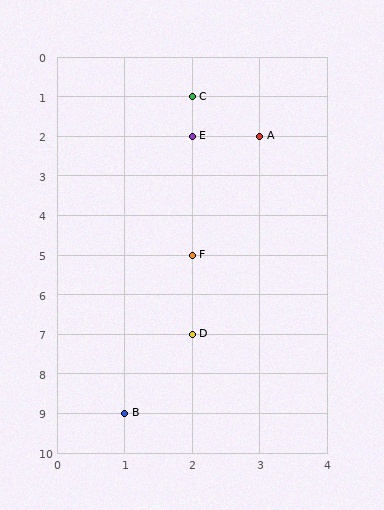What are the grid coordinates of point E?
Point E is at grid coordinates (2, 2).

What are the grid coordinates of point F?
Point F is at grid coordinates (2, 5).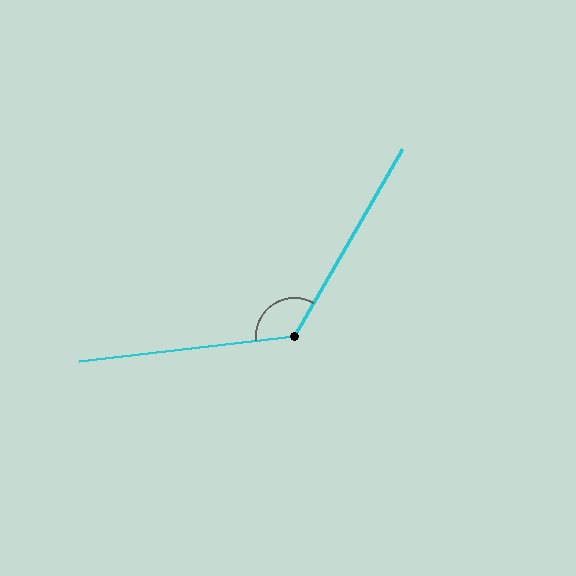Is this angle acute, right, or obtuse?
It is obtuse.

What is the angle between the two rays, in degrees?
Approximately 127 degrees.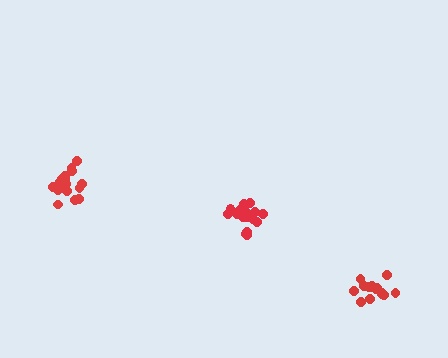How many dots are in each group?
Group 1: 17 dots, Group 2: 17 dots, Group 3: 16 dots (50 total).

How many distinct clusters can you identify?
There are 3 distinct clusters.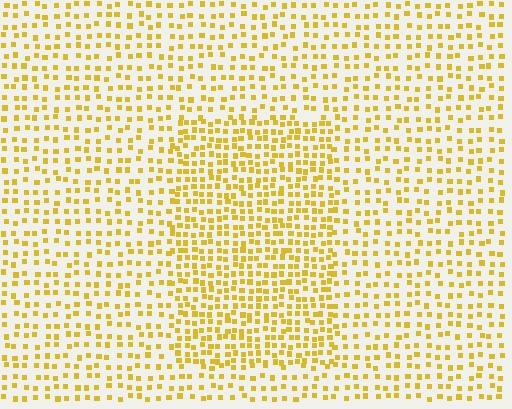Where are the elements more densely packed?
The elements are more densely packed inside the rectangle boundary.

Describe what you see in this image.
The image contains small yellow elements arranged at two different densities. A rectangle-shaped region is visible where the elements are more densely packed than the surrounding area.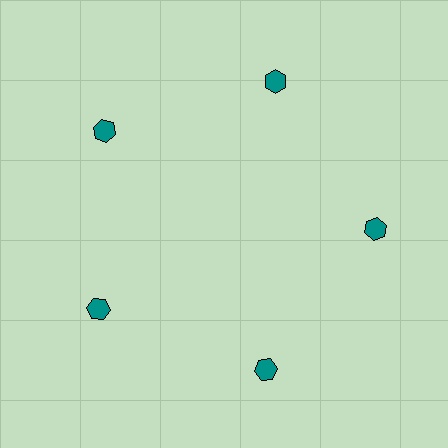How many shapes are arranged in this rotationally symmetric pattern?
There are 5 shapes, arranged in 5 groups of 1.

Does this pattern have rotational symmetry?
Yes, this pattern has 5-fold rotational symmetry. It looks the same after rotating 72 degrees around the center.